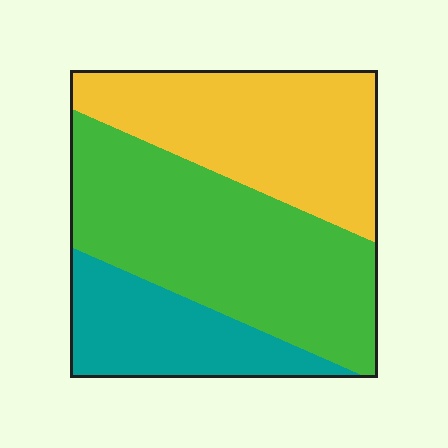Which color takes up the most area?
Green, at roughly 45%.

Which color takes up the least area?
Teal, at roughly 20%.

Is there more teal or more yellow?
Yellow.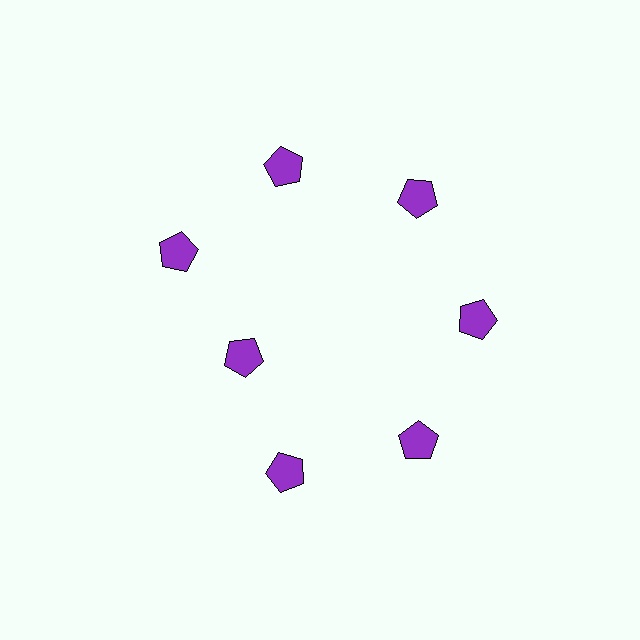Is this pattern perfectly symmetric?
No. The 7 purple pentagons are arranged in a ring, but one element near the 8 o'clock position is pulled inward toward the center, breaking the 7-fold rotational symmetry.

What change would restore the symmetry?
The symmetry would be restored by moving it outward, back onto the ring so that all 7 pentagons sit at equal angles and equal distance from the center.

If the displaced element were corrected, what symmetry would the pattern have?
It would have 7-fold rotational symmetry — the pattern would map onto itself every 51 degrees.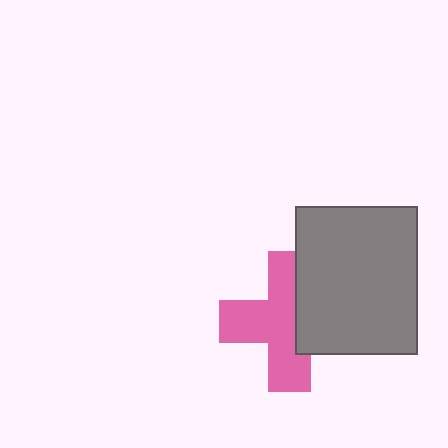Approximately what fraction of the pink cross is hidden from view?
Roughly 36% of the pink cross is hidden behind the gray rectangle.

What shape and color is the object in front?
The object in front is a gray rectangle.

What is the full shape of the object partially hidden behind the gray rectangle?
The partially hidden object is a pink cross.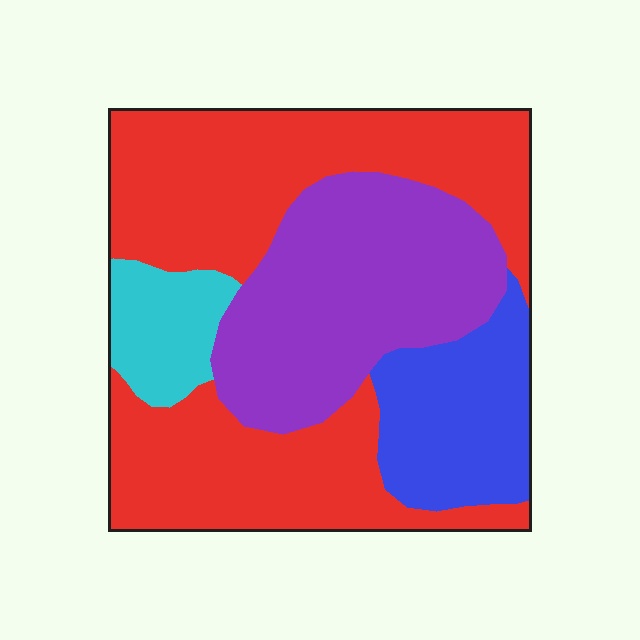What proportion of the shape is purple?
Purple covers 28% of the shape.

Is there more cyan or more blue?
Blue.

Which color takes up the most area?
Red, at roughly 50%.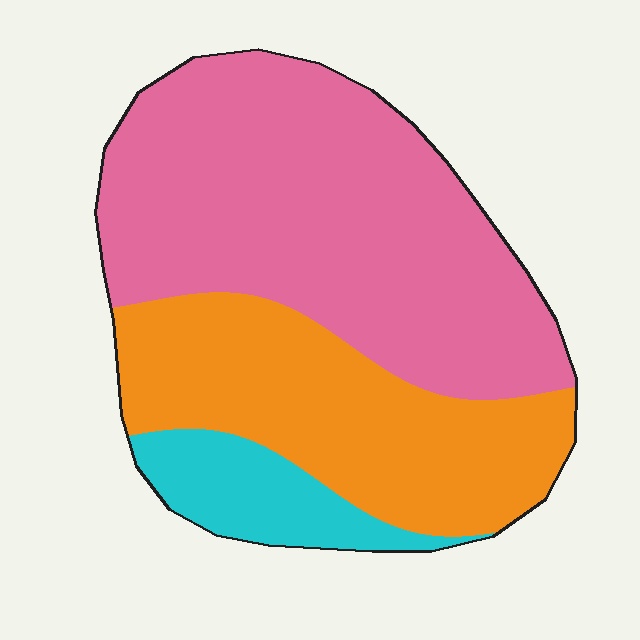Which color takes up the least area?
Cyan, at roughly 10%.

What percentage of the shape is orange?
Orange takes up about one third (1/3) of the shape.